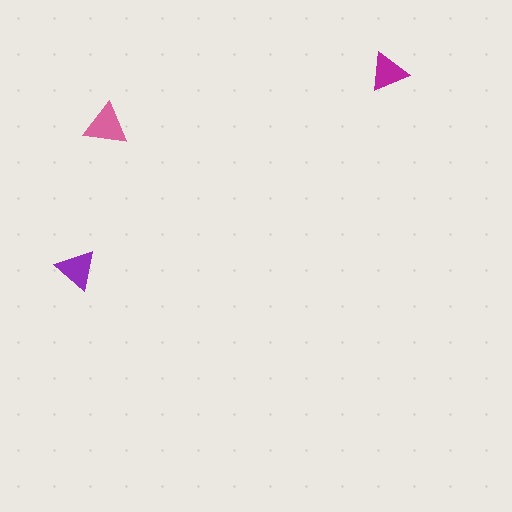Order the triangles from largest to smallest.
the pink one, the purple one, the magenta one.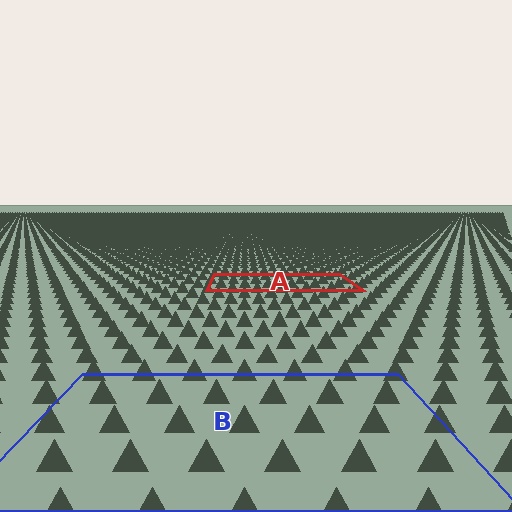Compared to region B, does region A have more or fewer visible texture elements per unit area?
Region A has more texture elements per unit area — they are packed more densely because it is farther away.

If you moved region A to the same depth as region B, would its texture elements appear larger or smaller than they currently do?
They would appear larger. At a closer depth, the same texture elements are projected at a bigger on-screen size.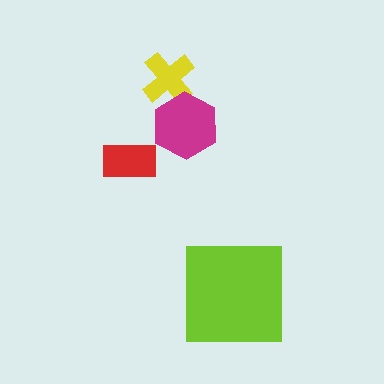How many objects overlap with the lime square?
0 objects overlap with the lime square.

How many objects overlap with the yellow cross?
1 object overlaps with the yellow cross.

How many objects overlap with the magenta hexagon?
1 object overlaps with the magenta hexagon.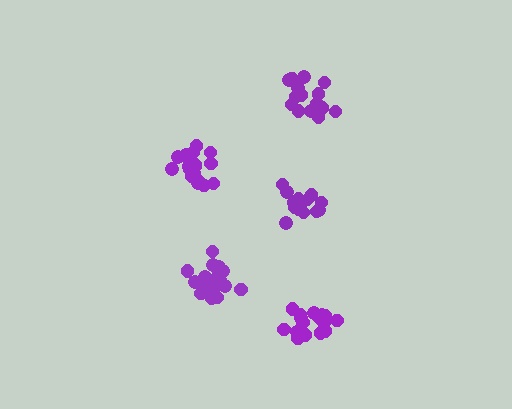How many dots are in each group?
Group 1: 19 dots, Group 2: 19 dots, Group 3: 15 dots, Group 4: 15 dots, Group 5: 21 dots (89 total).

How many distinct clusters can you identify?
There are 5 distinct clusters.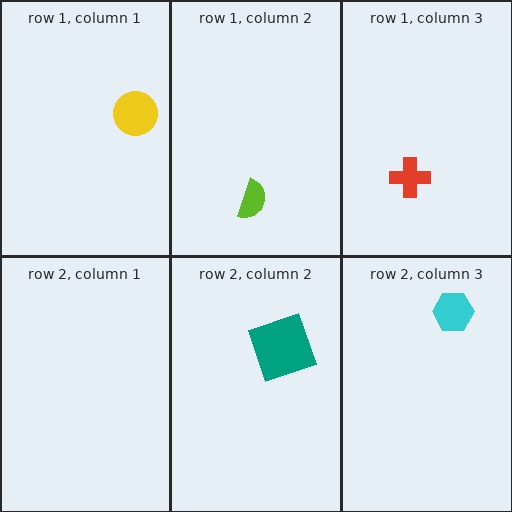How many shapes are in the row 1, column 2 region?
1.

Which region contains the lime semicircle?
The row 1, column 2 region.